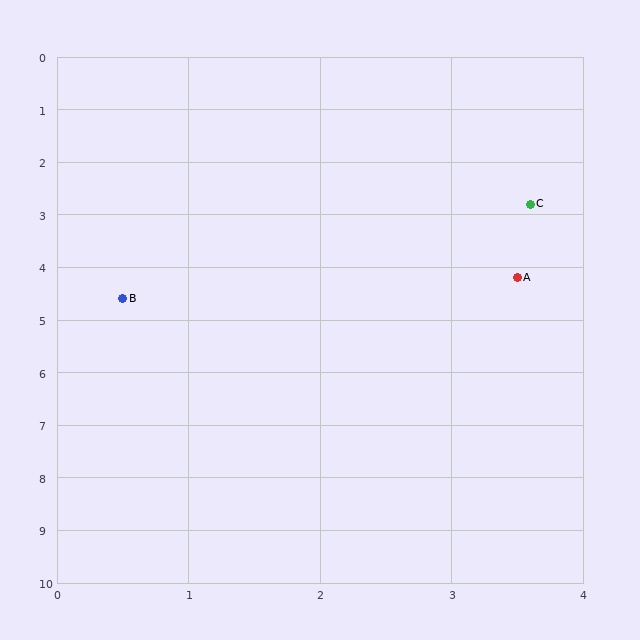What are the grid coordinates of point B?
Point B is at approximately (0.5, 4.6).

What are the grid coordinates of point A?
Point A is at approximately (3.5, 4.2).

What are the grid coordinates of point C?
Point C is at approximately (3.6, 2.8).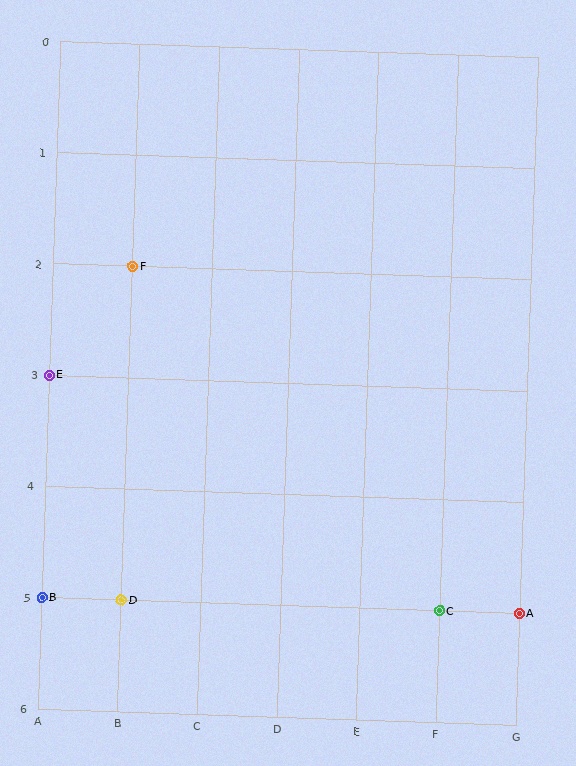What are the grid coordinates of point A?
Point A is at grid coordinates (G, 5).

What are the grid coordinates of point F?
Point F is at grid coordinates (B, 2).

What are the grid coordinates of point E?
Point E is at grid coordinates (A, 3).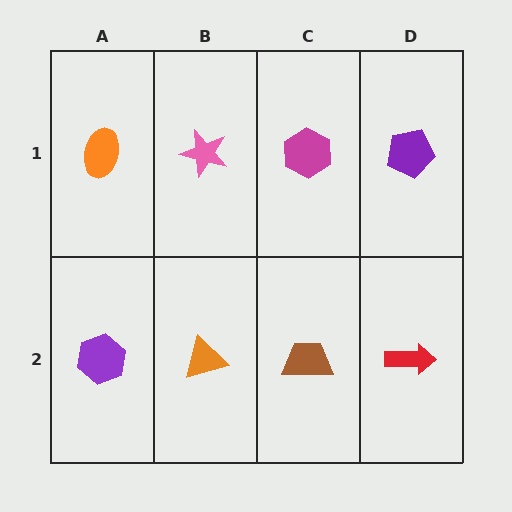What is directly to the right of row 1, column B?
A magenta hexagon.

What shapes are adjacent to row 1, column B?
An orange triangle (row 2, column B), an orange ellipse (row 1, column A), a magenta hexagon (row 1, column C).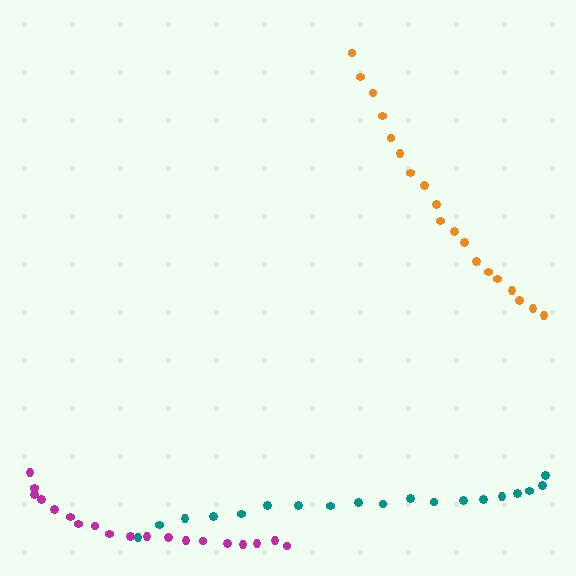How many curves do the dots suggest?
There are 3 distinct paths.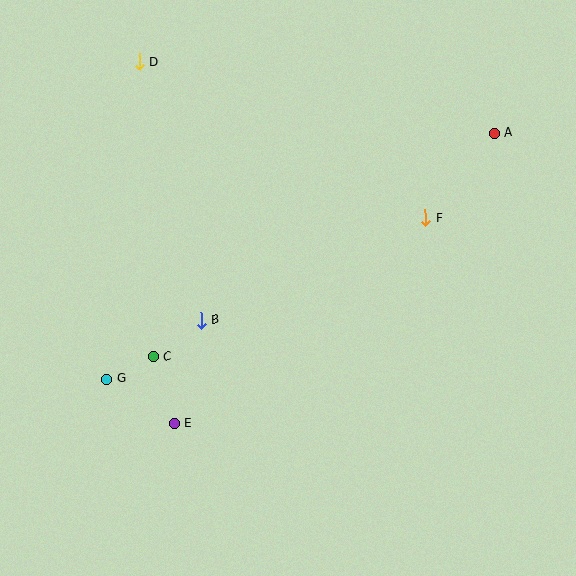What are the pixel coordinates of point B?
Point B is at (201, 320).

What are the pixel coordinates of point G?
Point G is at (107, 379).